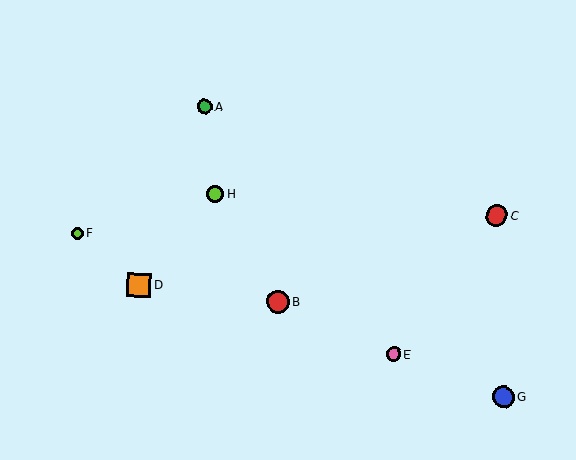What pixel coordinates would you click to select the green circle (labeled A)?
Click at (205, 106) to select the green circle A.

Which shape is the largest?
The orange square (labeled D) is the largest.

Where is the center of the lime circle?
The center of the lime circle is at (215, 194).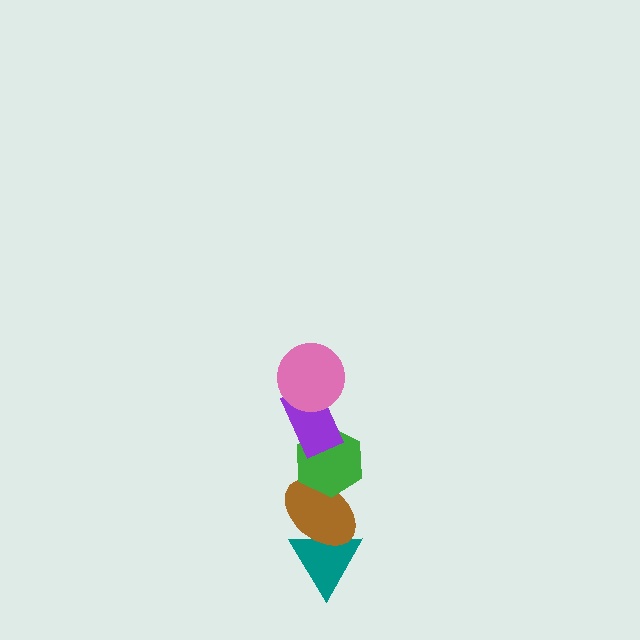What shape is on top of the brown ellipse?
The green hexagon is on top of the brown ellipse.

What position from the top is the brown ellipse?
The brown ellipse is 4th from the top.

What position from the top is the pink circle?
The pink circle is 1st from the top.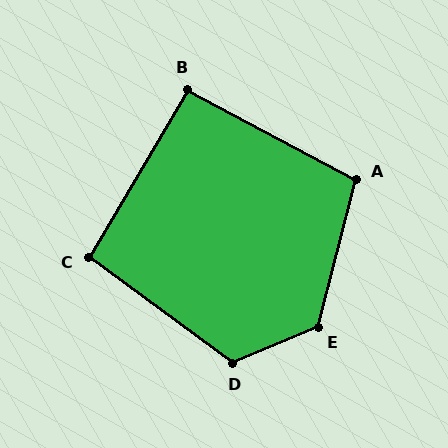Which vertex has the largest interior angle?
E, at approximately 127 degrees.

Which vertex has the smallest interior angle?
B, at approximately 92 degrees.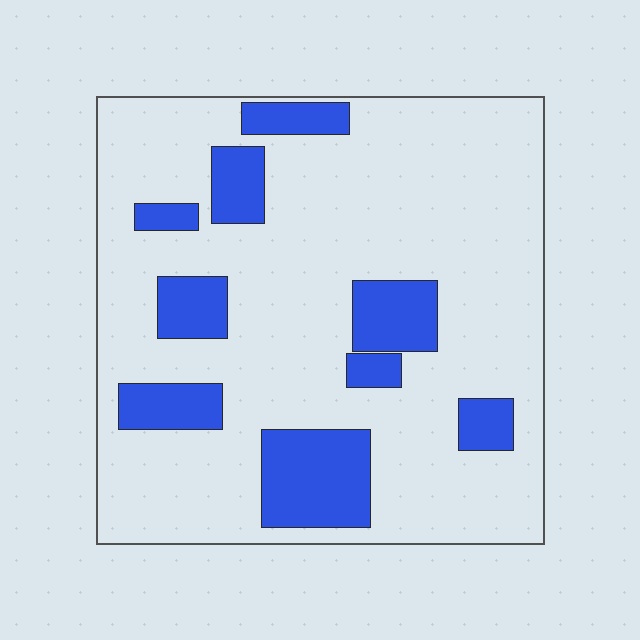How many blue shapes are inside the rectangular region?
9.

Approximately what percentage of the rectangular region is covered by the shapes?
Approximately 20%.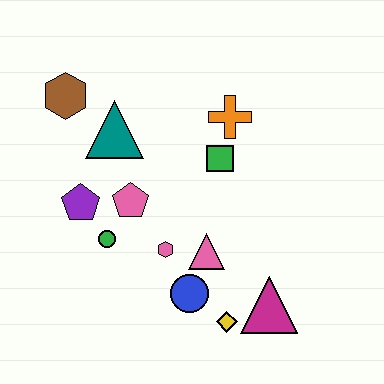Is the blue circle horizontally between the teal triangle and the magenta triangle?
Yes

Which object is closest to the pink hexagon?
The pink triangle is closest to the pink hexagon.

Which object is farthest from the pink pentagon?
The magenta triangle is farthest from the pink pentagon.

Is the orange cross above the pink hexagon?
Yes